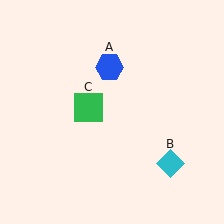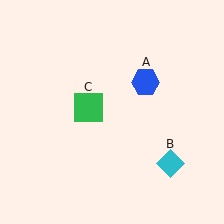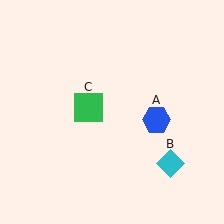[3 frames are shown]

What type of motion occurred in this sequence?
The blue hexagon (object A) rotated clockwise around the center of the scene.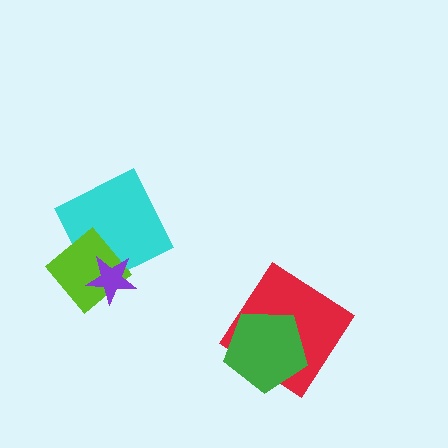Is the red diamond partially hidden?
Yes, it is partially covered by another shape.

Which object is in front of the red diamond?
The green pentagon is in front of the red diamond.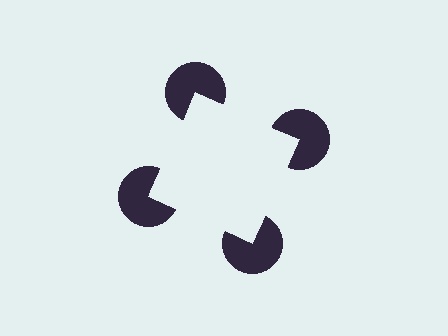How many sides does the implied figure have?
4 sides.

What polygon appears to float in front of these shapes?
An illusory square — its edges are inferred from the aligned wedge cuts in the pac-man discs, not physically drawn.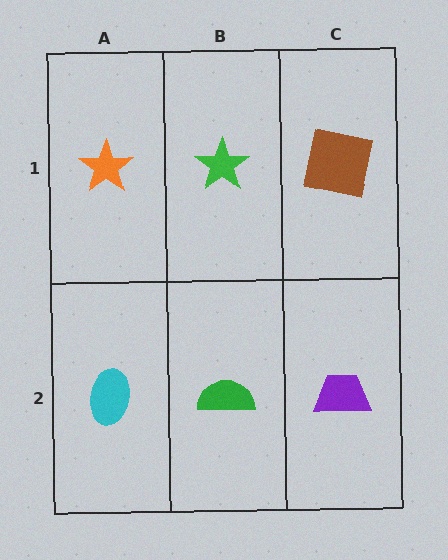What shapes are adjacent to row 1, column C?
A purple trapezoid (row 2, column C), a green star (row 1, column B).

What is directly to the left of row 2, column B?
A cyan ellipse.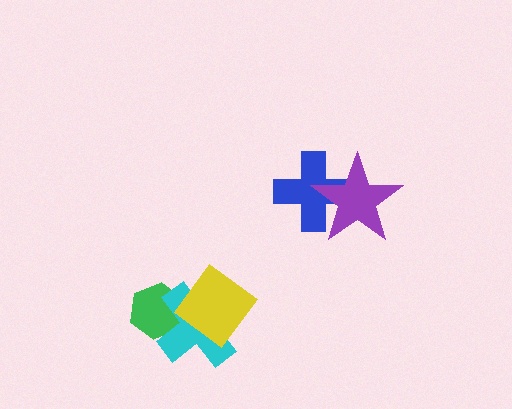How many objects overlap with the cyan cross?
2 objects overlap with the cyan cross.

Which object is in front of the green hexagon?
The cyan cross is in front of the green hexagon.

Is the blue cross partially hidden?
Yes, it is partially covered by another shape.